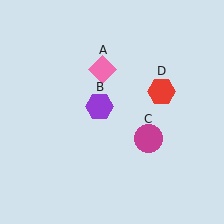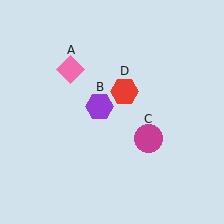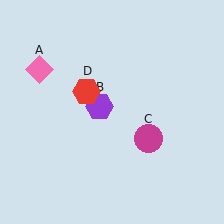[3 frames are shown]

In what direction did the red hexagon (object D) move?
The red hexagon (object D) moved left.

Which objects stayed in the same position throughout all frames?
Purple hexagon (object B) and magenta circle (object C) remained stationary.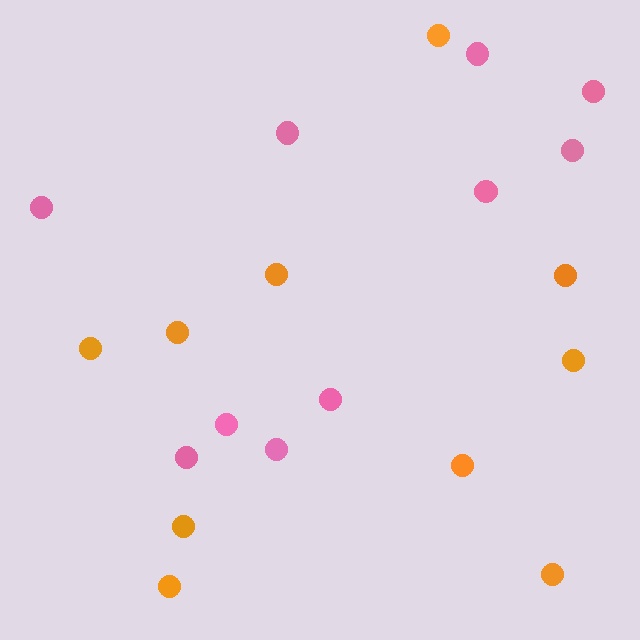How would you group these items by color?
There are 2 groups: one group of pink circles (10) and one group of orange circles (10).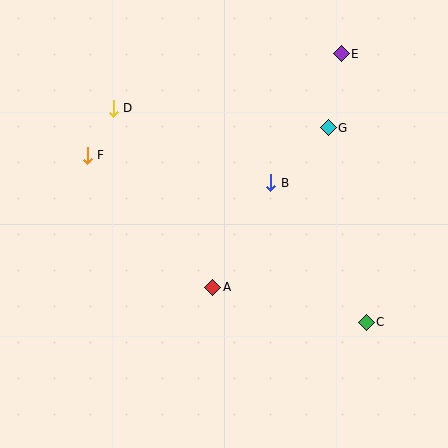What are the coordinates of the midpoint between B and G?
The midpoint between B and G is at (299, 155).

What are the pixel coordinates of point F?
Point F is at (87, 155).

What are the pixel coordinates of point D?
Point D is at (113, 108).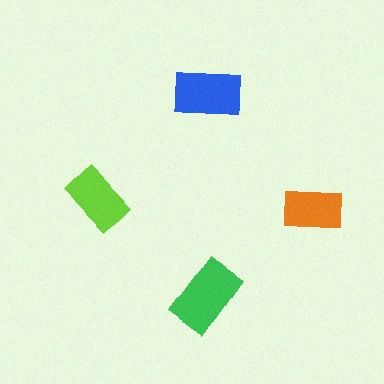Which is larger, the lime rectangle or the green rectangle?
The green one.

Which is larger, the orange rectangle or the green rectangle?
The green one.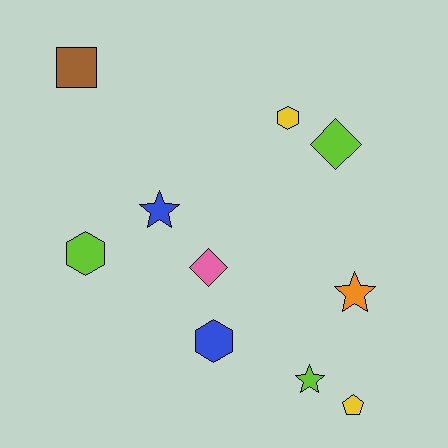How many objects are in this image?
There are 10 objects.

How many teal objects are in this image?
There are no teal objects.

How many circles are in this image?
There are no circles.